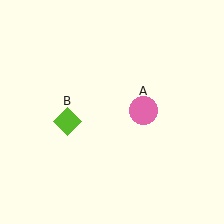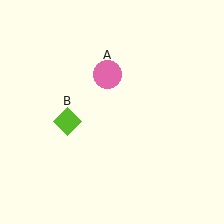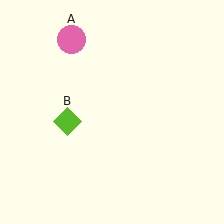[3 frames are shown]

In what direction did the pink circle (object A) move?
The pink circle (object A) moved up and to the left.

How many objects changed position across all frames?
1 object changed position: pink circle (object A).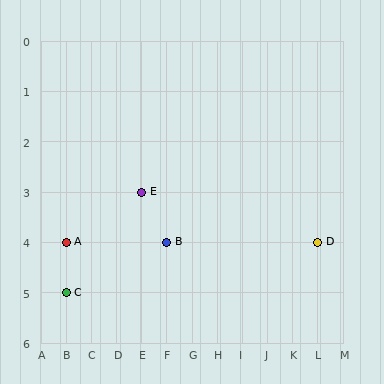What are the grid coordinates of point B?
Point B is at grid coordinates (F, 4).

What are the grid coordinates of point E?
Point E is at grid coordinates (E, 3).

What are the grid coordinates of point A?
Point A is at grid coordinates (B, 4).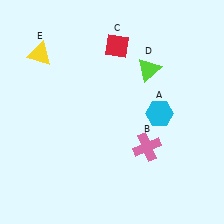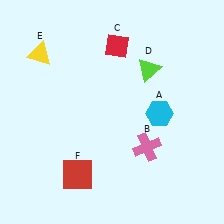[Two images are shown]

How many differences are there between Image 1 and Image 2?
There is 1 difference between the two images.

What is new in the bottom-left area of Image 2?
A red square (F) was added in the bottom-left area of Image 2.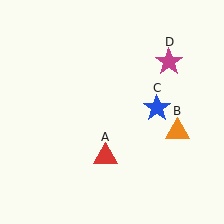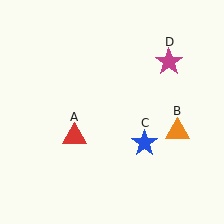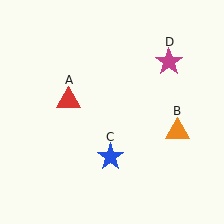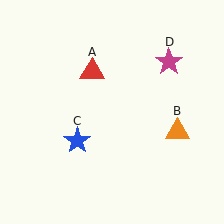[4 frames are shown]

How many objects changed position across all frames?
2 objects changed position: red triangle (object A), blue star (object C).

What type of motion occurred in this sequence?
The red triangle (object A), blue star (object C) rotated clockwise around the center of the scene.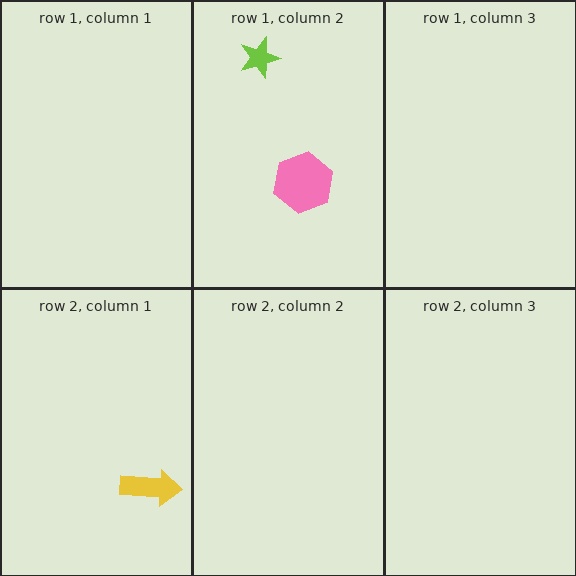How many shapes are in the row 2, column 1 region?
1.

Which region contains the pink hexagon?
The row 1, column 2 region.